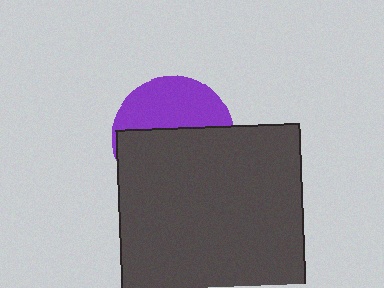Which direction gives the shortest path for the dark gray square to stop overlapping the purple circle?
Moving down gives the shortest separation.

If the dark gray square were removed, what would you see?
You would see the complete purple circle.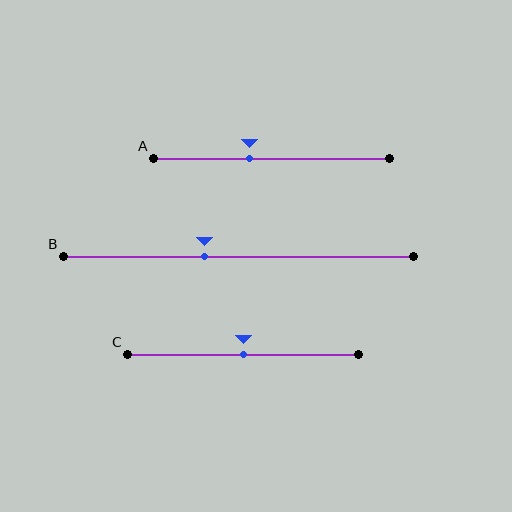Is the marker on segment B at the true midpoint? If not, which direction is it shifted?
No, the marker on segment B is shifted to the left by about 10% of the segment length.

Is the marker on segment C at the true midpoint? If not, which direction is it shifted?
Yes, the marker on segment C is at the true midpoint.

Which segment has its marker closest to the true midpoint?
Segment C has its marker closest to the true midpoint.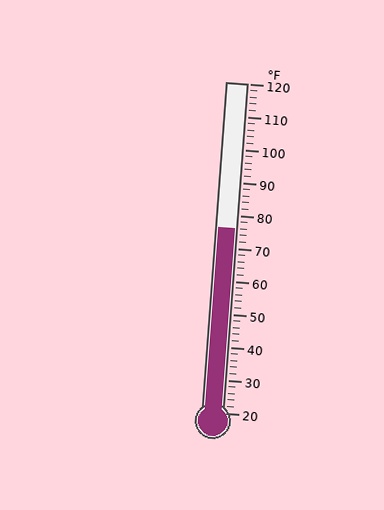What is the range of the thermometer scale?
The thermometer scale ranges from 20°F to 120°F.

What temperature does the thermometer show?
The thermometer shows approximately 76°F.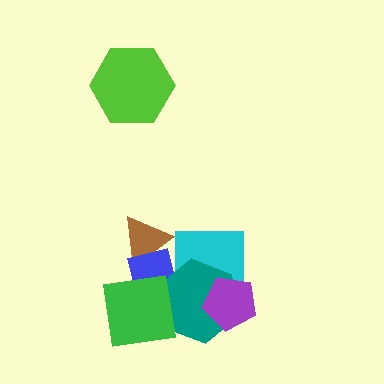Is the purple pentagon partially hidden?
No, no other shape covers it.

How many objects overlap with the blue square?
3 objects overlap with the blue square.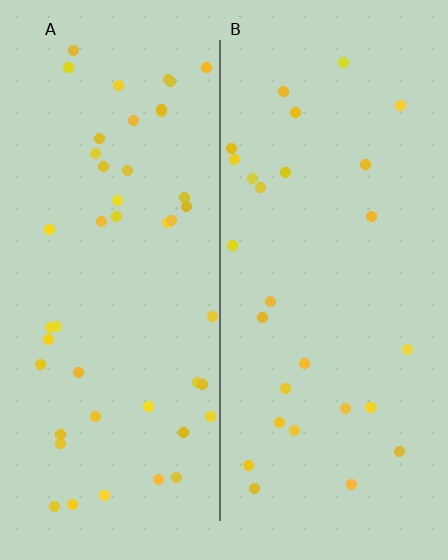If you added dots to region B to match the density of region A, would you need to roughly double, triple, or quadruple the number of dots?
Approximately double.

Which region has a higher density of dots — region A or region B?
A (the left).